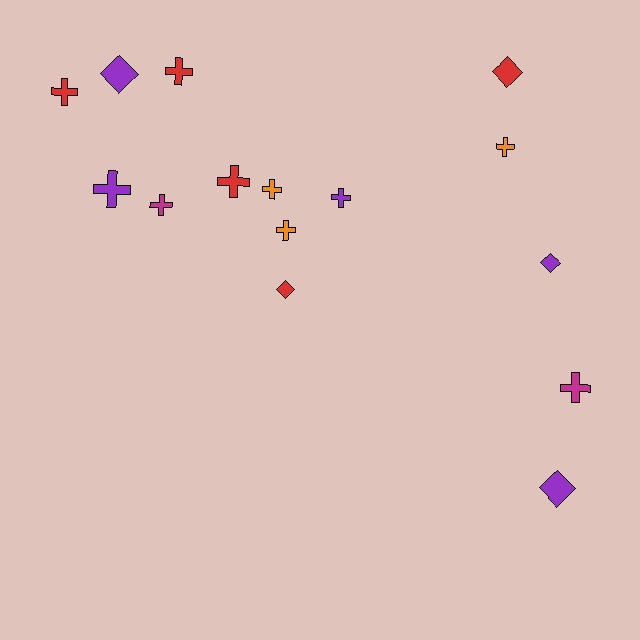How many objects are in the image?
There are 15 objects.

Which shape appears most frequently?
Cross, with 10 objects.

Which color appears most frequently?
Red, with 5 objects.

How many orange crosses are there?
There are 3 orange crosses.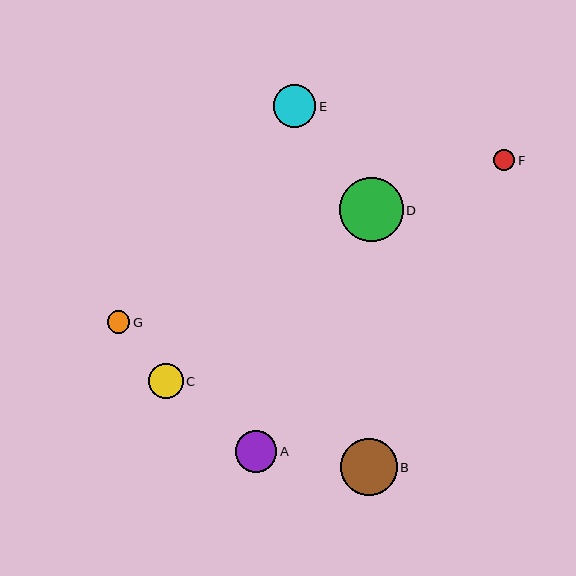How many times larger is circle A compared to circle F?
Circle A is approximately 2.0 times the size of circle F.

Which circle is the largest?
Circle D is the largest with a size of approximately 63 pixels.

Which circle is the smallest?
Circle F is the smallest with a size of approximately 21 pixels.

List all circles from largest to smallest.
From largest to smallest: D, B, E, A, C, G, F.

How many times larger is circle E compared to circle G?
Circle E is approximately 1.9 times the size of circle G.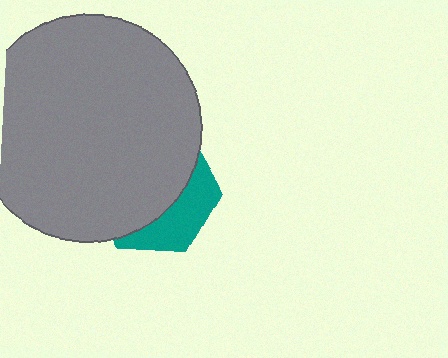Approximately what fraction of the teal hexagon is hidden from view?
Roughly 68% of the teal hexagon is hidden behind the gray circle.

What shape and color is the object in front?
The object in front is a gray circle.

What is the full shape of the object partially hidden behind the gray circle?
The partially hidden object is a teal hexagon.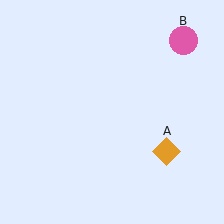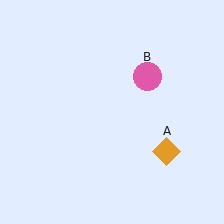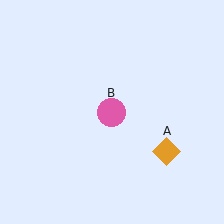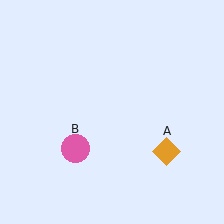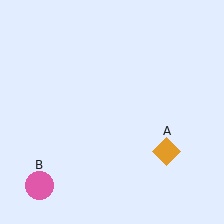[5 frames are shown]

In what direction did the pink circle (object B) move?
The pink circle (object B) moved down and to the left.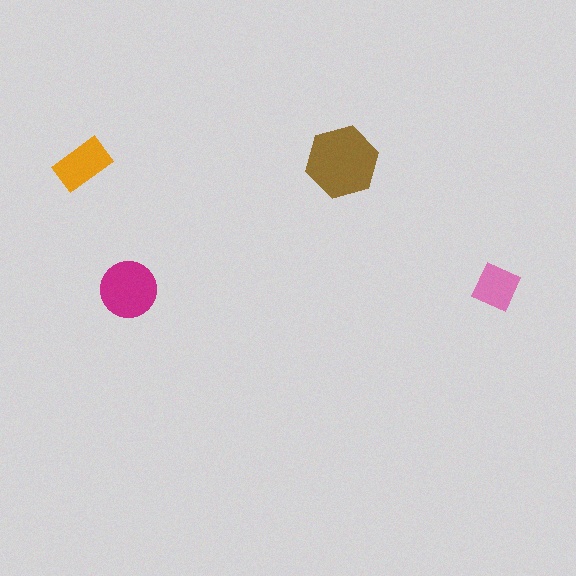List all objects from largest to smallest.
The brown hexagon, the magenta circle, the orange rectangle, the pink square.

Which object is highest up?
The brown hexagon is topmost.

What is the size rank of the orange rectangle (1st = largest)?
3rd.